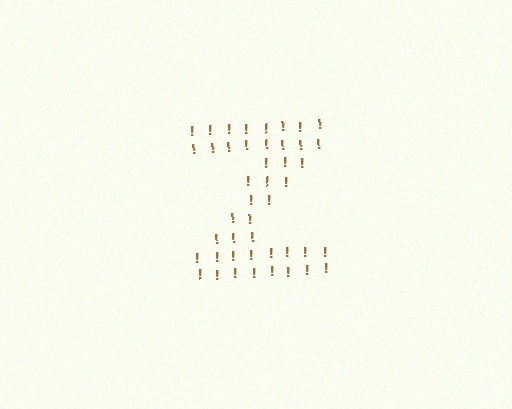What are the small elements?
The small elements are exclamation marks.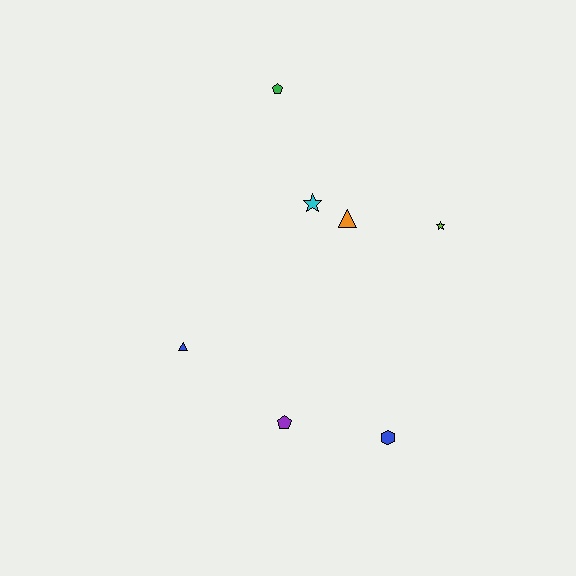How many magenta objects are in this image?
There are no magenta objects.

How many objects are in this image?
There are 7 objects.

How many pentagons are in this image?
There are 2 pentagons.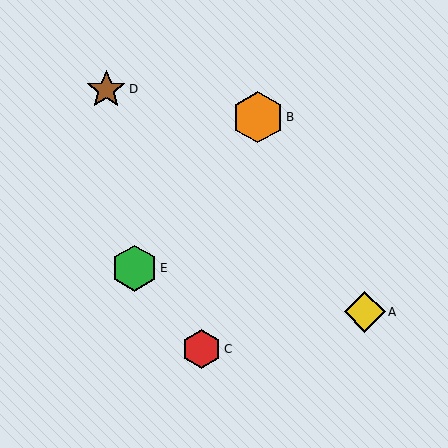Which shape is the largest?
The orange hexagon (labeled B) is the largest.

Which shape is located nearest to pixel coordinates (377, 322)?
The yellow diamond (labeled A) at (365, 312) is nearest to that location.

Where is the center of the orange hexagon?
The center of the orange hexagon is at (258, 117).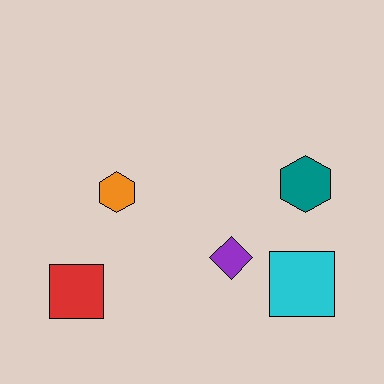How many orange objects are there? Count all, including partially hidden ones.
There is 1 orange object.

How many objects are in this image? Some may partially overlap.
There are 5 objects.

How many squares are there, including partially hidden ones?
There are 2 squares.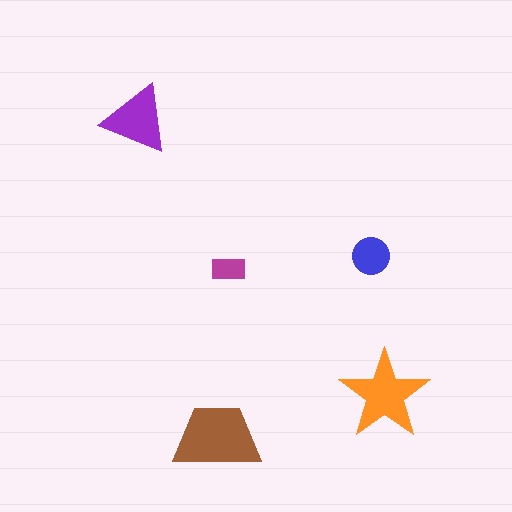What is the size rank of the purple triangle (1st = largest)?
3rd.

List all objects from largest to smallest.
The brown trapezoid, the orange star, the purple triangle, the blue circle, the magenta rectangle.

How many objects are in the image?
There are 5 objects in the image.